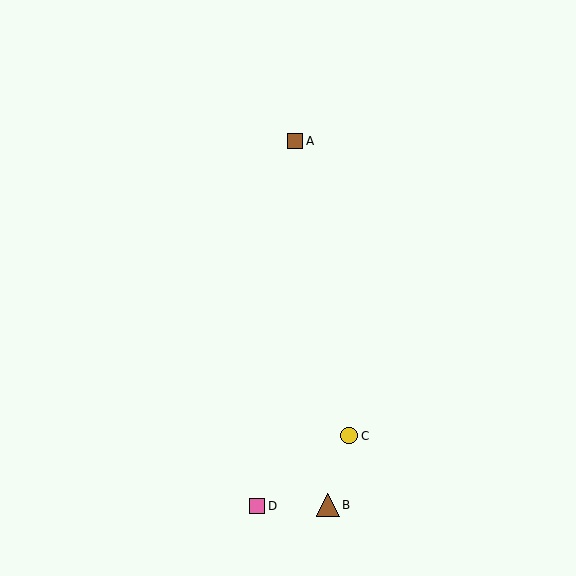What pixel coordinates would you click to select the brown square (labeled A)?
Click at (295, 141) to select the brown square A.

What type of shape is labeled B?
Shape B is a brown triangle.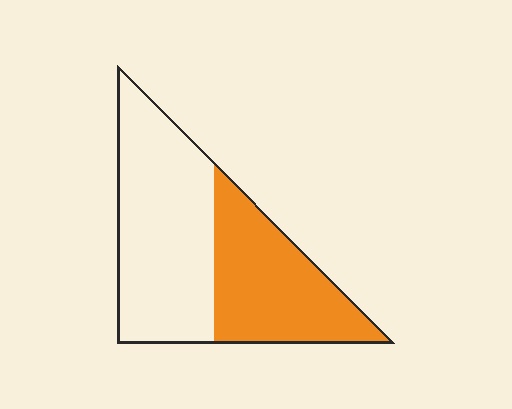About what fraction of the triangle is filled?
About two fifths (2/5).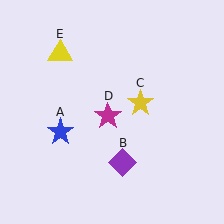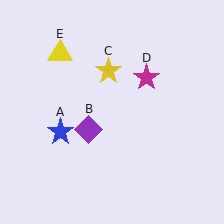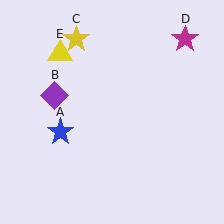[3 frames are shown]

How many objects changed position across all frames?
3 objects changed position: purple diamond (object B), yellow star (object C), magenta star (object D).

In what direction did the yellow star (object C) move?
The yellow star (object C) moved up and to the left.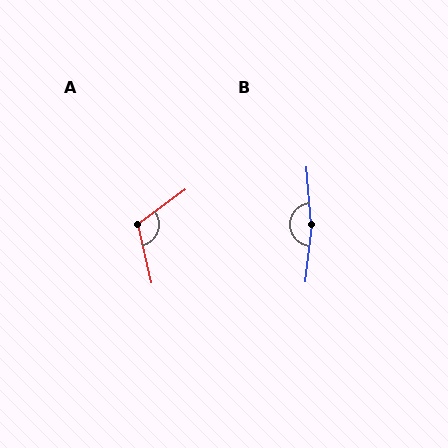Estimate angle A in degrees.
Approximately 113 degrees.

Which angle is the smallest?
A, at approximately 113 degrees.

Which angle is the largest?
B, at approximately 169 degrees.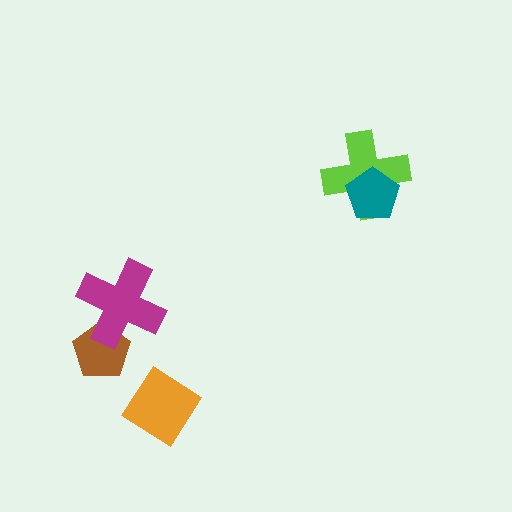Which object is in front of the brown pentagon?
The magenta cross is in front of the brown pentagon.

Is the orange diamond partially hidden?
No, no other shape covers it.